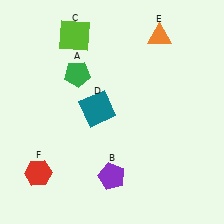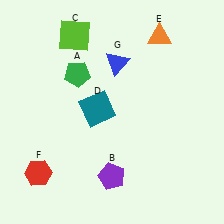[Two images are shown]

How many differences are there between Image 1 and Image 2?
There is 1 difference between the two images.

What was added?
A blue triangle (G) was added in Image 2.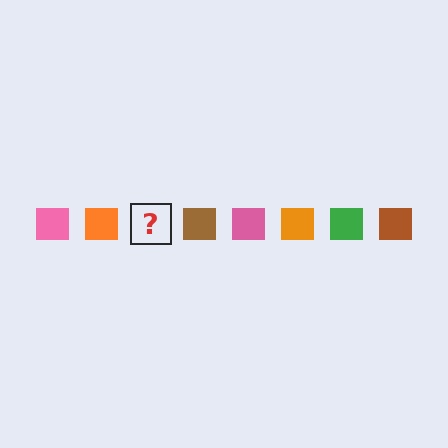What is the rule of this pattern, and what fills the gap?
The rule is that the pattern cycles through pink, orange, green, brown squares. The gap should be filled with a green square.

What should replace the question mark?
The question mark should be replaced with a green square.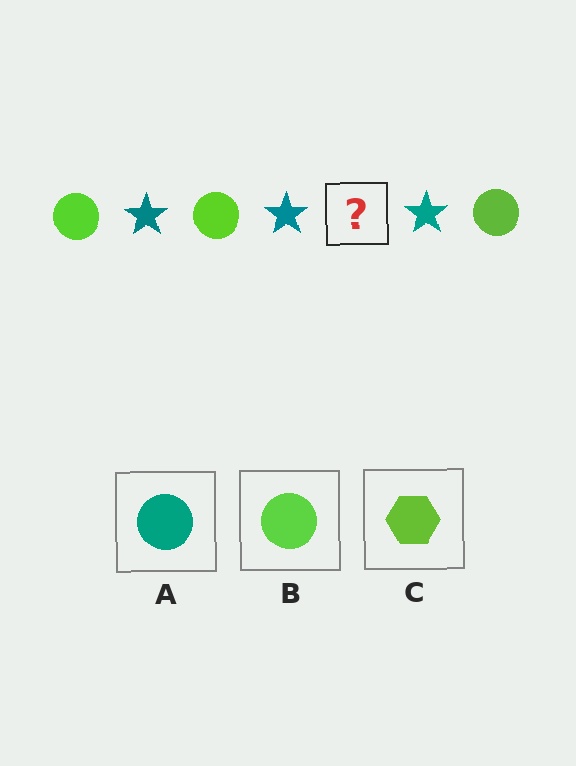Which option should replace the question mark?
Option B.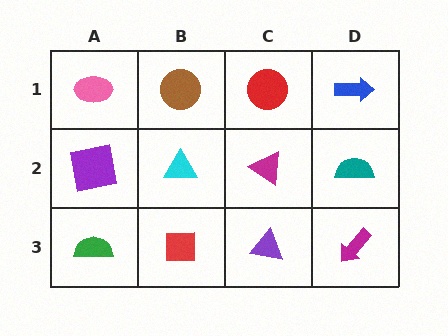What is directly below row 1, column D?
A teal semicircle.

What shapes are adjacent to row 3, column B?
A cyan triangle (row 2, column B), a green semicircle (row 3, column A), a purple triangle (row 3, column C).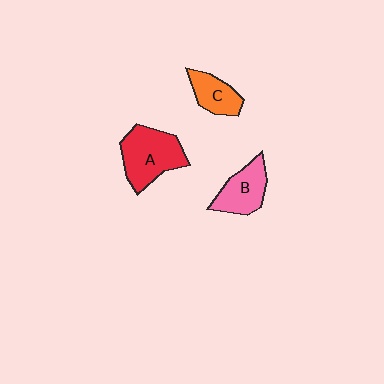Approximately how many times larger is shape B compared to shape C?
Approximately 1.3 times.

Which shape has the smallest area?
Shape C (orange).